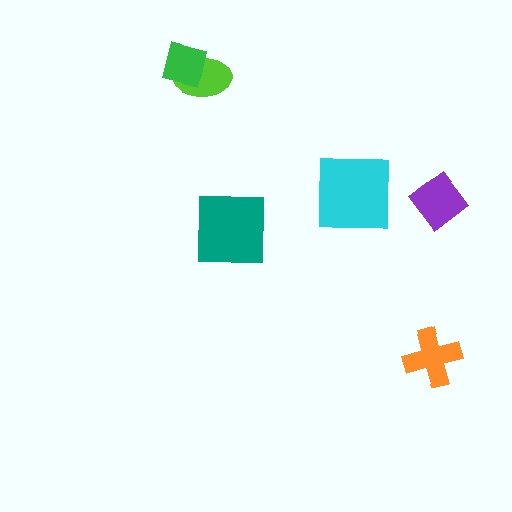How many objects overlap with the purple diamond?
0 objects overlap with the purple diamond.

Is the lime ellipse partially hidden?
Yes, it is partially covered by another shape.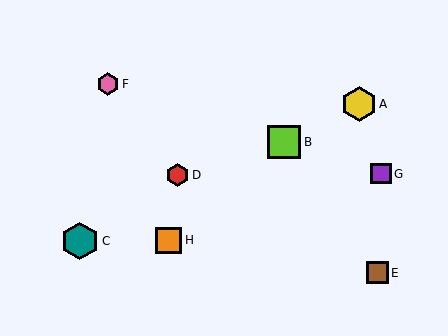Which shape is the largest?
The teal hexagon (labeled C) is the largest.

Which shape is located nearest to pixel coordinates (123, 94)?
The pink hexagon (labeled F) at (108, 84) is nearest to that location.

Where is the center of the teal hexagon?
The center of the teal hexagon is at (80, 241).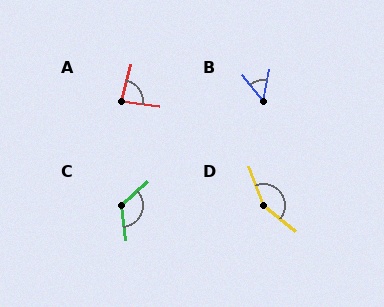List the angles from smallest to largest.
B (49°), A (84°), C (125°), D (149°).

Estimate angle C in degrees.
Approximately 125 degrees.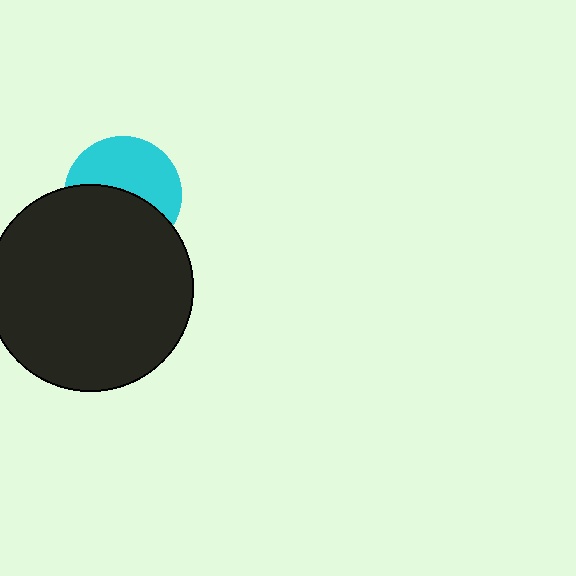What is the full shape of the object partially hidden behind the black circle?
The partially hidden object is a cyan circle.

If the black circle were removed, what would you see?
You would see the complete cyan circle.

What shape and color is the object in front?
The object in front is a black circle.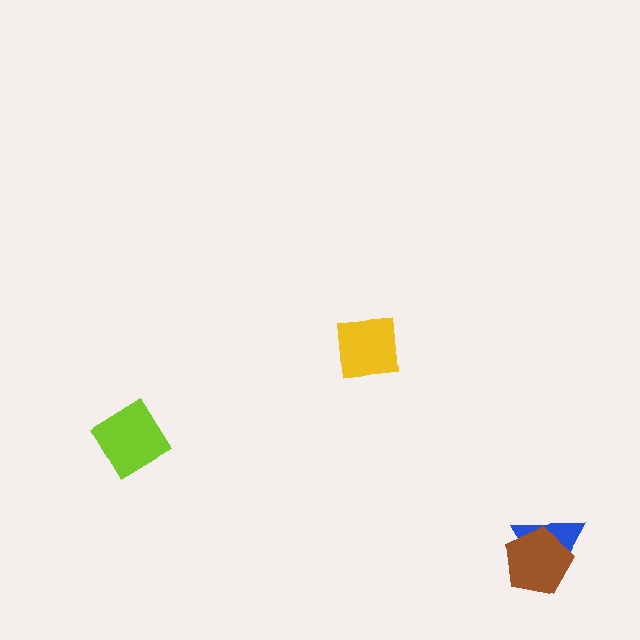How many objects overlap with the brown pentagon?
1 object overlaps with the brown pentagon.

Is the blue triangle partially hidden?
Yes, it is partially covered by another shape.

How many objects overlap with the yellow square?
0 objects overlap with the yellow square.